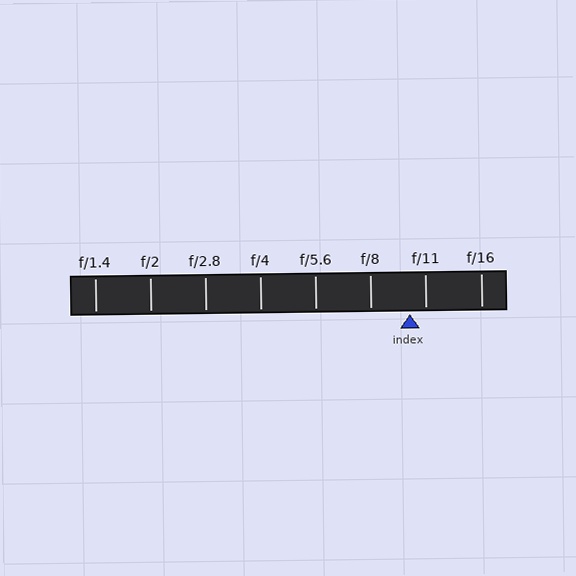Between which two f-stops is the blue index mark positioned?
The index mark is between f/8 and f/11.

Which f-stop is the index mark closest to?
The index mark is closest to f/11.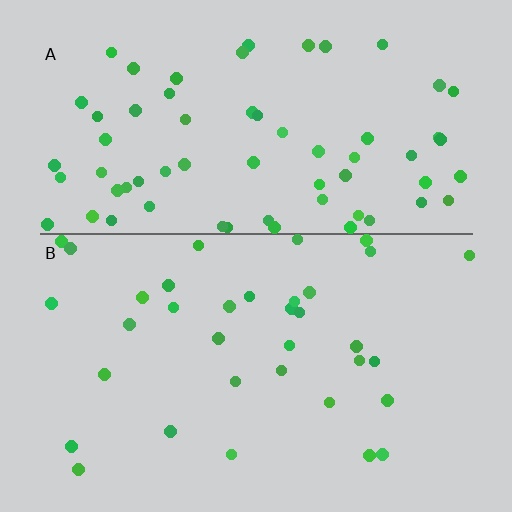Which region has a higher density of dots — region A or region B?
A (the top).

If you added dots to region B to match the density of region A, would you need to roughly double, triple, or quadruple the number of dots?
Approximately double.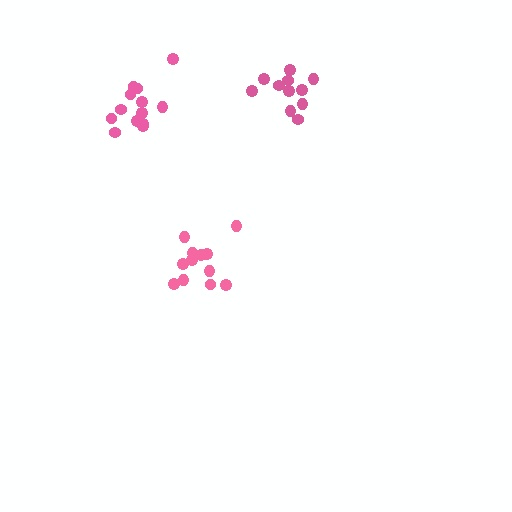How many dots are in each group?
Group 1: 12 dots, Group 2: 13 dots, Group 3: 11 dots (36 total).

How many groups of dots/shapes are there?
There are 3 groups.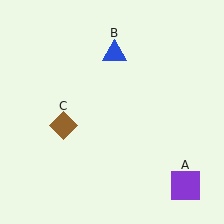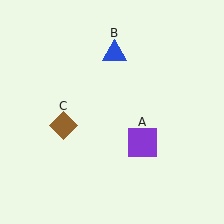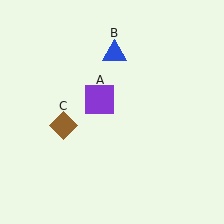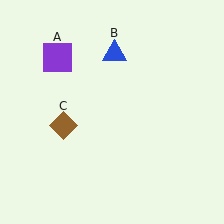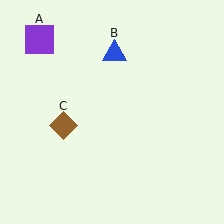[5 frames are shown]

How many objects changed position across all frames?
1 object changed position: purple square (object A).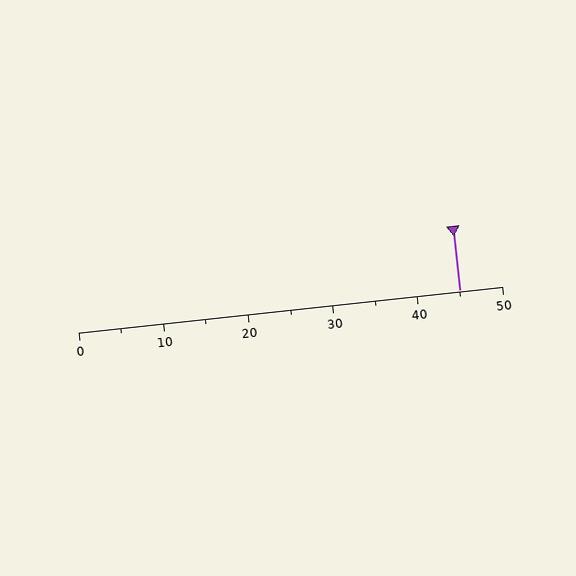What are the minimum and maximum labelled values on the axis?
The axis runs from 0 to 50.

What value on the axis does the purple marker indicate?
The marker indicates approximately 45.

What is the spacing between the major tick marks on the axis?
The major ticks are spaced 10 apart.